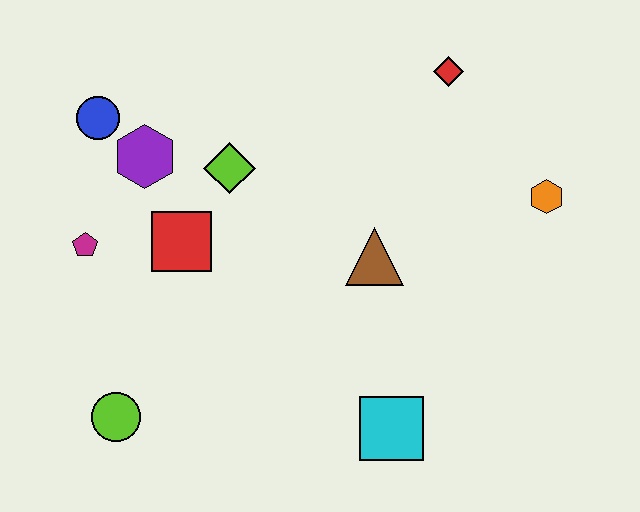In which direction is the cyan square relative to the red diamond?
The cyan square is below the red diamond.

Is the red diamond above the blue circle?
Yes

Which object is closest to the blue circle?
The purple hexagon is closest to the blue circle.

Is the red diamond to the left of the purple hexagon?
No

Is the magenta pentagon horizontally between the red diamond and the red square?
No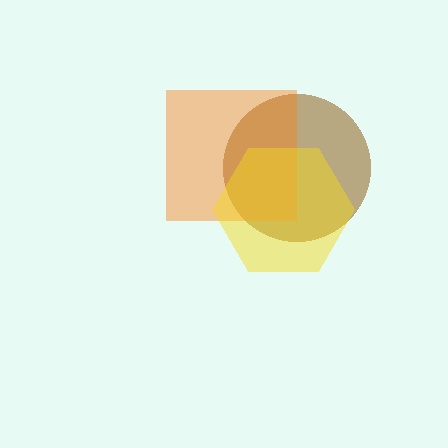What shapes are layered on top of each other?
The layered shapes are: a brown circle, an orange square, a yellow hexagon.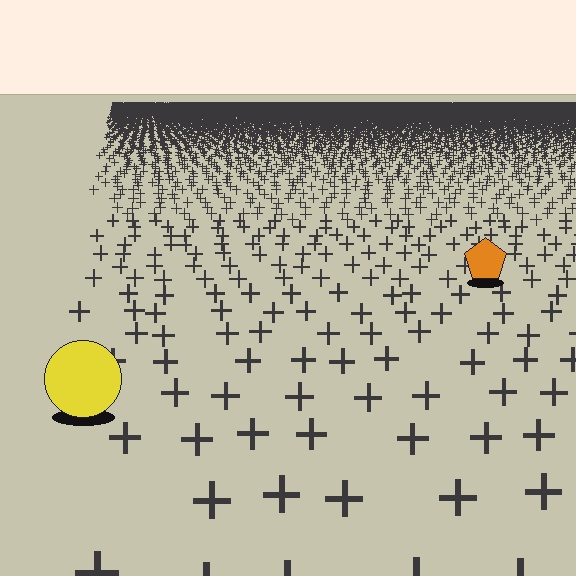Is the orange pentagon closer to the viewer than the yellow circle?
No. The yellow circle is closer — you can tell from the texture gradient: the ground texture is coarser near it.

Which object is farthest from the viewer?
The orange pentagon is farthest from the viewer. It appears smaller and the ground texture around it is denser.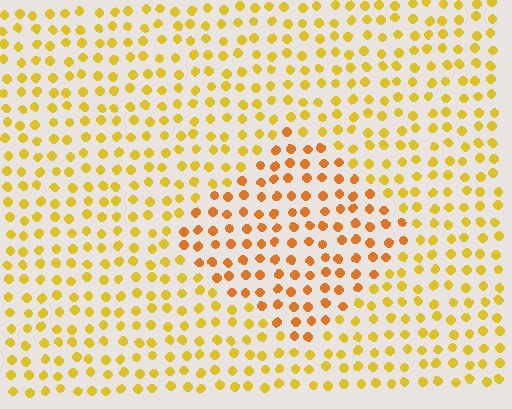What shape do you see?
I see a diamond.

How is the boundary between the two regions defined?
The boundary is defined purely by a slight shift in hue (about 25 degrees). Spacing, size, and orientation are identical on both sides.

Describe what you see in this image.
The image is filled with small yellow elements in a uniform arrangement. A diamond-shaped region is visible where the elements are tinted to a slightly different hue, forming a subtle color boundary.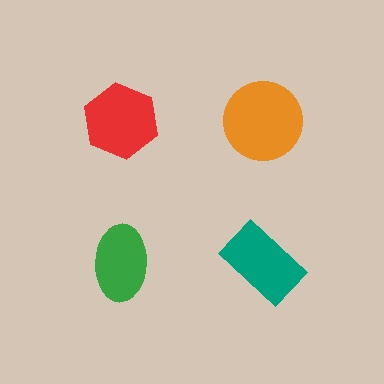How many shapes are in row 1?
2 shapes.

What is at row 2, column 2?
A teal rectangle.